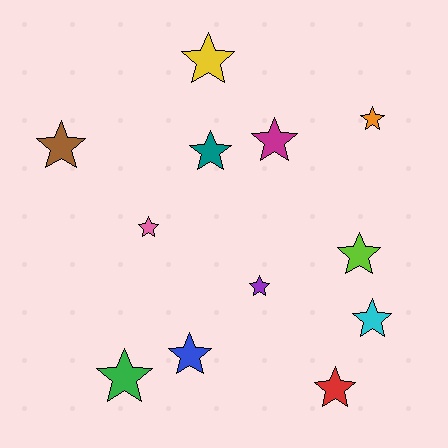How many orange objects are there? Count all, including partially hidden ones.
There is 1 orange object.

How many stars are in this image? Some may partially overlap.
There are 12 stars.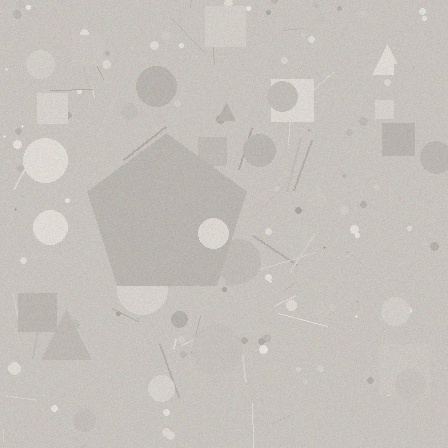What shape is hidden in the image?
A pentagon is hidden in the image.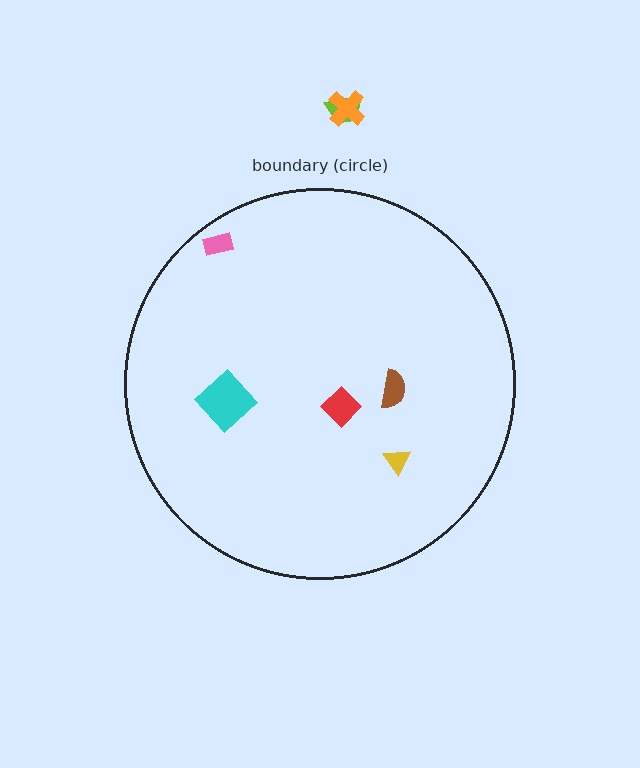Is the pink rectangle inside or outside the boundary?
Inside.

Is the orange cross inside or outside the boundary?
Outside.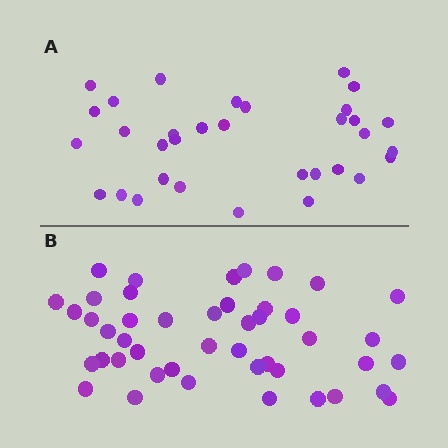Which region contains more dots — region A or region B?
Region B (the bottom region) has more dots.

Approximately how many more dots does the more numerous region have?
Region B has roughly 12 or so more dots than region A.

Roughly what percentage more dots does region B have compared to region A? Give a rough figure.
About 35% more.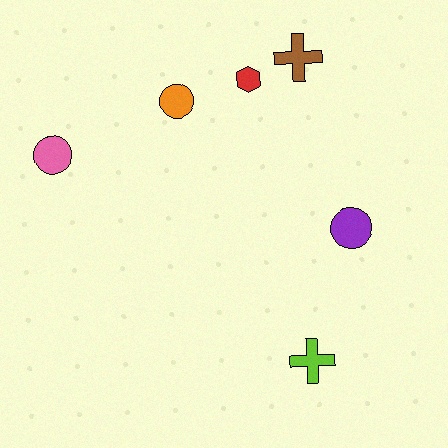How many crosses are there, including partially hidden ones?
There are 2 crosses.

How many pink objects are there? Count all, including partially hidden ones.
There is 1 pink object.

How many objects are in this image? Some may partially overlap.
There are 6 objects.